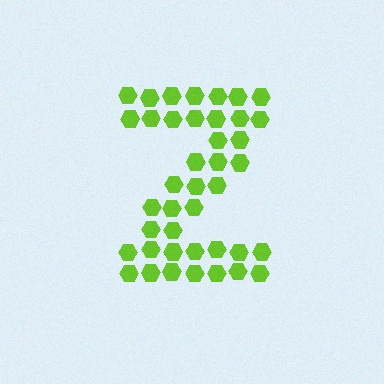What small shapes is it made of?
It is made of small hexagons.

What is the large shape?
The large shape is the letter Z.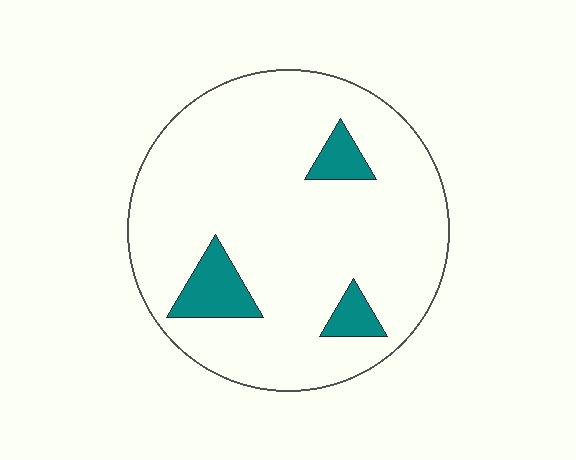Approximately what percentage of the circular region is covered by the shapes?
Approximately 10%.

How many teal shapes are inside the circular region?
3.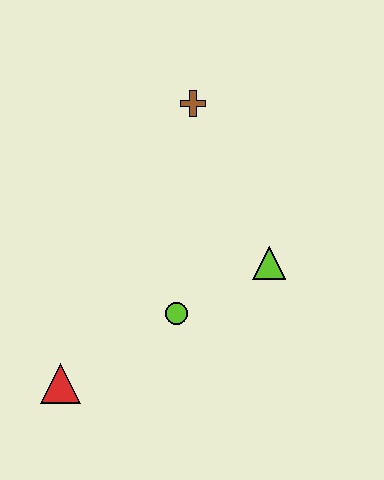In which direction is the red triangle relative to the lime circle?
The red triangle is to the left of the lime circle.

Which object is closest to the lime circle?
The lime triangle is closest to the lime circle.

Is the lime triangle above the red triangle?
Yes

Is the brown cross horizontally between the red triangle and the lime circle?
No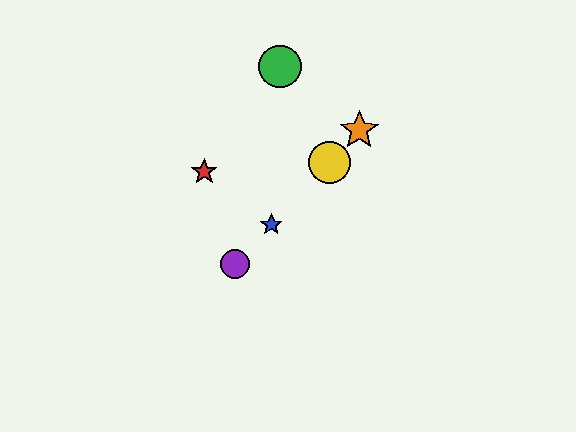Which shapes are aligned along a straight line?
The blue star, the yellow circle, the purple circle, the orange star are aligned along a straight line.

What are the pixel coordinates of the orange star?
The orange star is at (359, 130).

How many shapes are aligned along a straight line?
4 shapes (the blue star, the yellow circle, the purple circle, the orange star) are aligned along a straight line.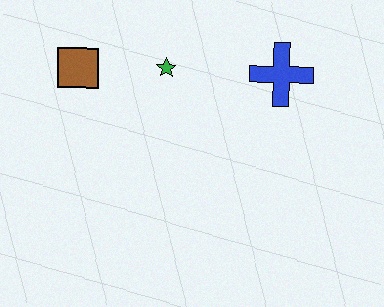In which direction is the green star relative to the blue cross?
The green star is to the left of the blue cross.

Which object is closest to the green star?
The brown square is closest to the green star.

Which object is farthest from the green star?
The blue cross is farthest from the green star.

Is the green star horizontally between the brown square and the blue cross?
Yes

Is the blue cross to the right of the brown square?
Yes